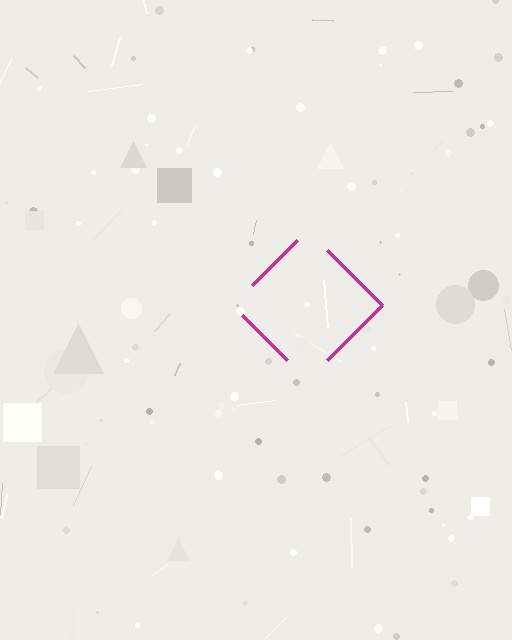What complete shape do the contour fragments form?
The contour fragments form a diamond.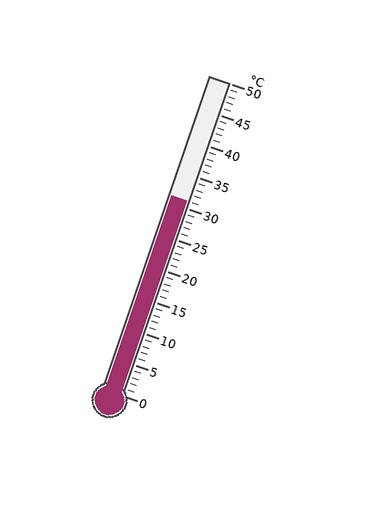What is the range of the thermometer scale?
The thermometer scale ranges from 0°C to 50°C.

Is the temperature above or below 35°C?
The temperature is below 35°C.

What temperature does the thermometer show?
The thermometer shows approximately 31°C.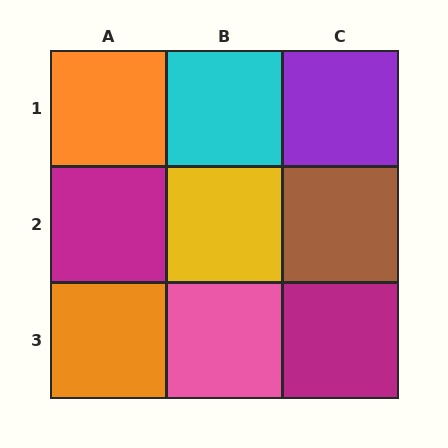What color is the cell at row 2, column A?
Magenta.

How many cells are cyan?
1 cell is cyan.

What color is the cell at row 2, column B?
Yellow.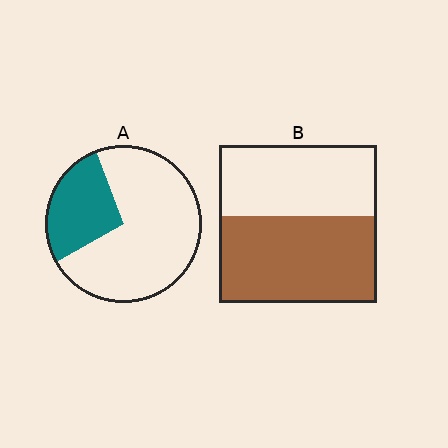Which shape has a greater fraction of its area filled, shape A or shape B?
Shape B.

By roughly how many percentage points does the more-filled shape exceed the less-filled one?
By roughly 30 percentage points (B over A).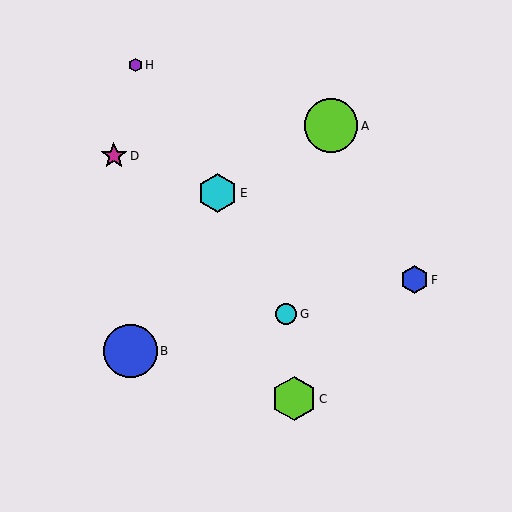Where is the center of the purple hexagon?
The center of the purple hexagon is at (135, 65).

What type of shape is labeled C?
Shape C is a lime hexagon.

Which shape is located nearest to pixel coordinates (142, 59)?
The purple hexagon (labeled H) at (135, 65) is nearest to that location.